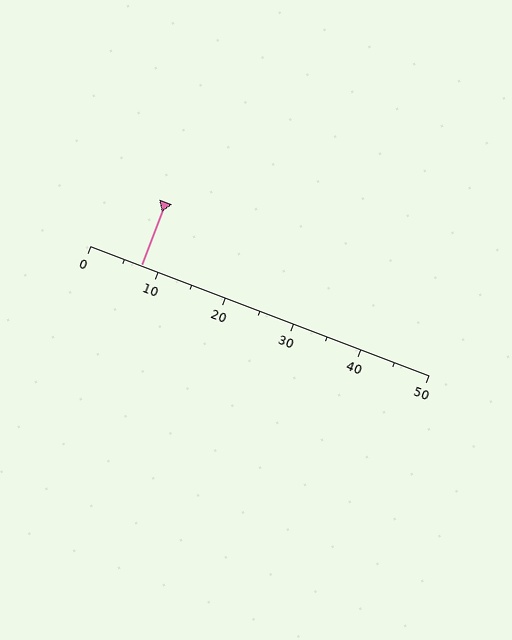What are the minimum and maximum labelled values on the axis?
The axis runs from 0 to 50.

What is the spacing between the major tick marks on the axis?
The major ticks are spaced 10 apart.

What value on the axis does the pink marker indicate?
The marker indicates approximately 7.5.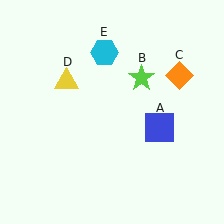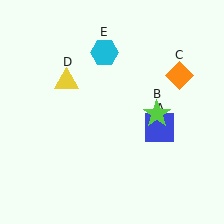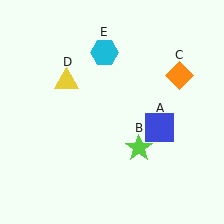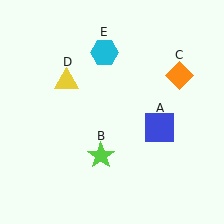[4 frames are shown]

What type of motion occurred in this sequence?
The lime star (object B) rotated clockwise around the center of the scene.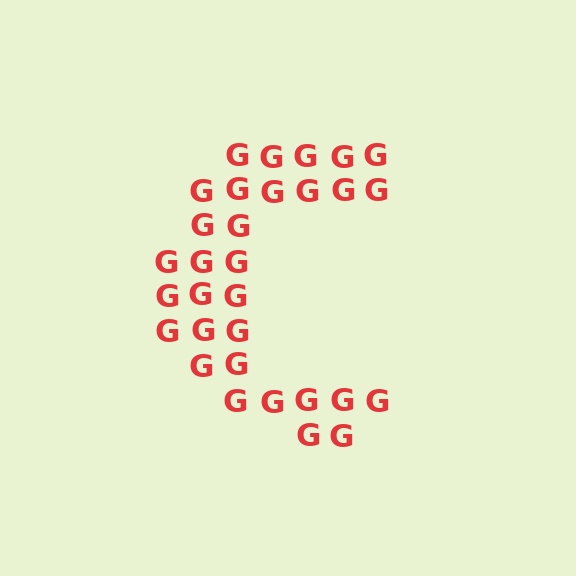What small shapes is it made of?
It is made of small letter G's.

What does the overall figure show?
The overall figure shows the letter C.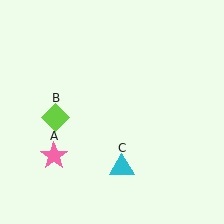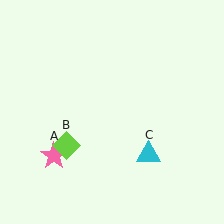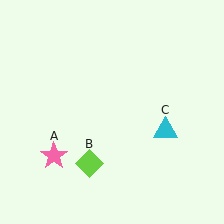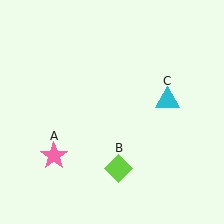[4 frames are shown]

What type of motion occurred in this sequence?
The lime diamond (object B), cyan triangle (object C) rotated counterclockwise around the center of the scene.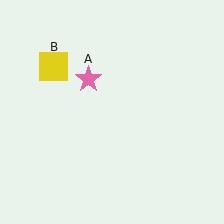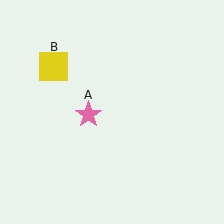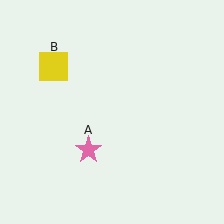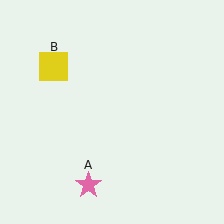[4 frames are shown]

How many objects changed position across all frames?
1 object changed position: pink star (object A).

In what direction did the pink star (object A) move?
The pink star (object A) moved down.